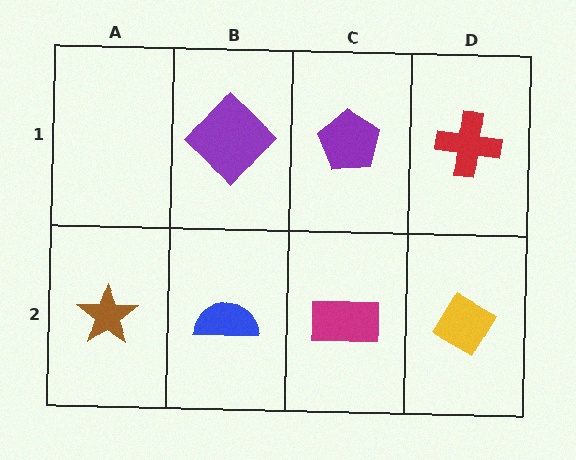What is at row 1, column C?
A purple pentagon.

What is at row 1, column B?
A purple diamond.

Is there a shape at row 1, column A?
No, that cell is empty.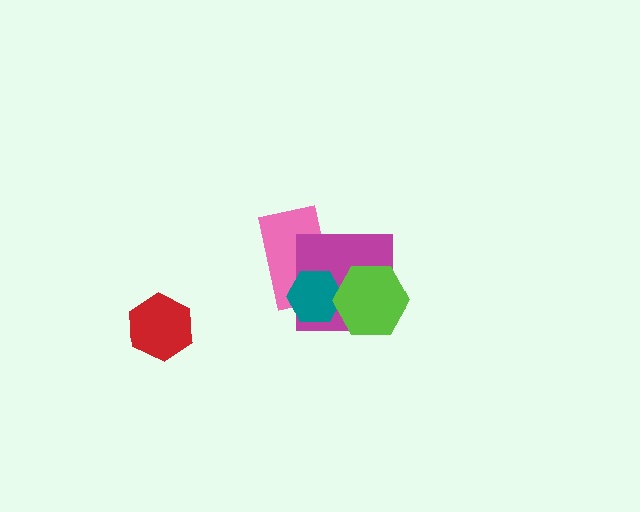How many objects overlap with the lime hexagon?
2 objects overlap with the lime hexagon.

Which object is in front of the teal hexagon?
The lime hexagon is in front of the teal hexagon.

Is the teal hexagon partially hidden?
Yes, it is partially covered by another shape.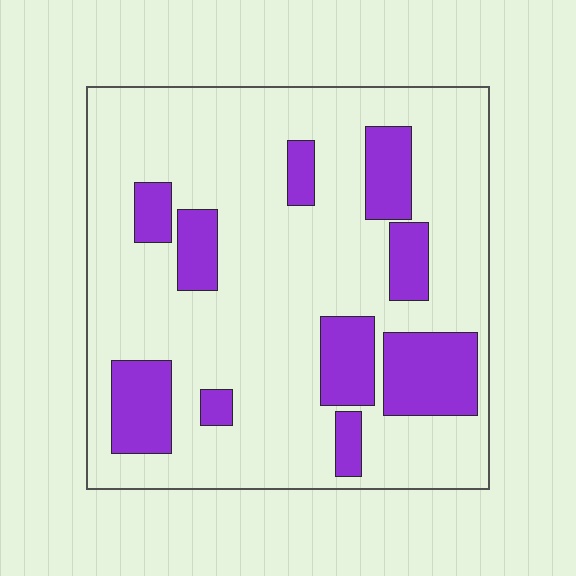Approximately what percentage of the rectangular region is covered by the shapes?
Approximately 25%.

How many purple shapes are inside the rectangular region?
10.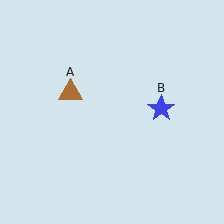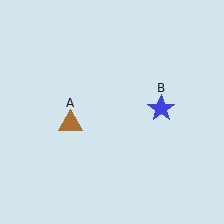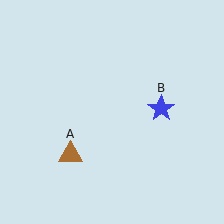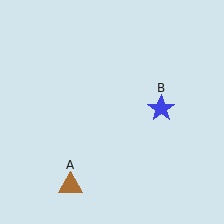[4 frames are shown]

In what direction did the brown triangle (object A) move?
The brown triangle (object A) moved down.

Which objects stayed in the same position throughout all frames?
Blue star (object B) remained stationary.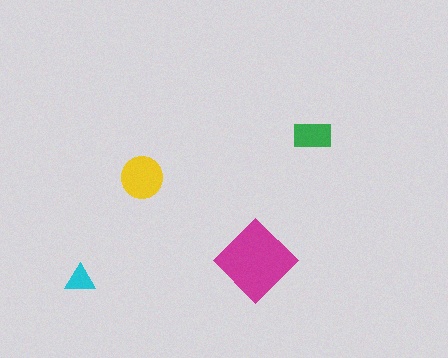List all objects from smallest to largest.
The cyan triangle, the green rectangle, the yellow circle, the magenta diamond.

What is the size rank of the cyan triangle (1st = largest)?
4th.